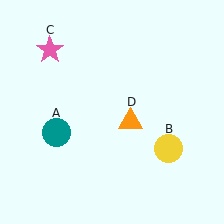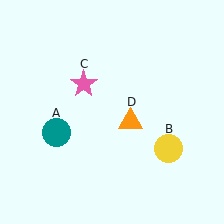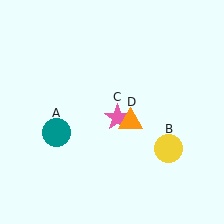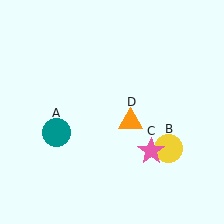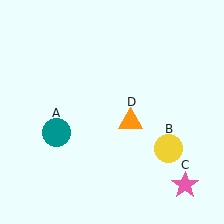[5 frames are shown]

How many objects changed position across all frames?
1 object changed position: pink star (object C).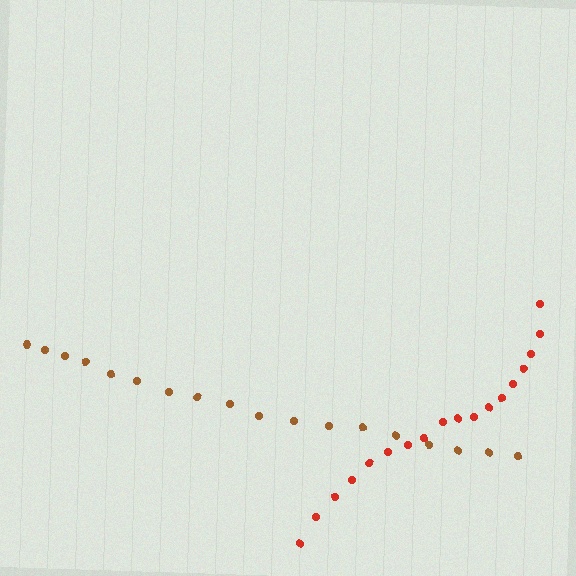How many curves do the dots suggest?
There are 2 distinct paths.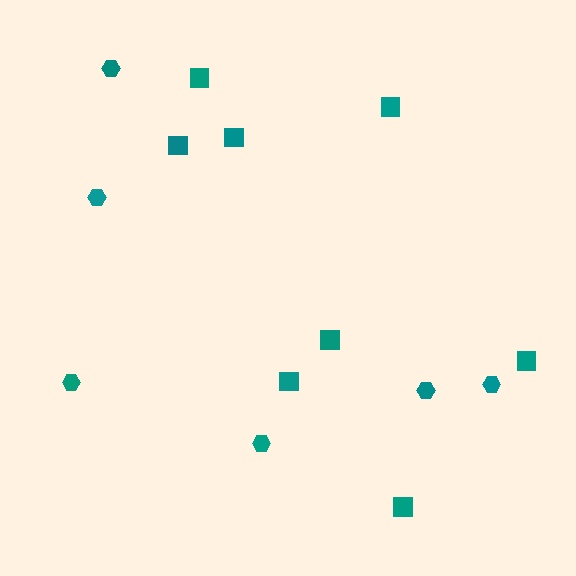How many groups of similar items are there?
There are 2 groups: one group of hexagons (6) and one group of squares (8).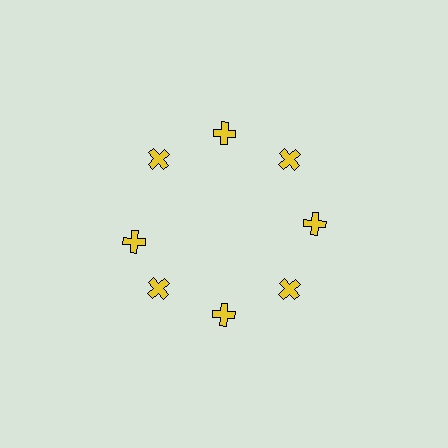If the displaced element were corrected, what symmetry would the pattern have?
It would have 8-fold rotational symmetry — the pattern would map onto itself every 45 degrees.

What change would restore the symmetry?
The symmetry would be restored by rotating it back into even spacing with its neighbors so that all 8 crosses sit at equal angles and equal distance from the center.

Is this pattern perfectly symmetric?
No. The 8 yellow crosses are arranged in a ring, but one element near the 9 o'clock position is rotated out of alignment along the ring, breaking the 8-fold rotational symmetry.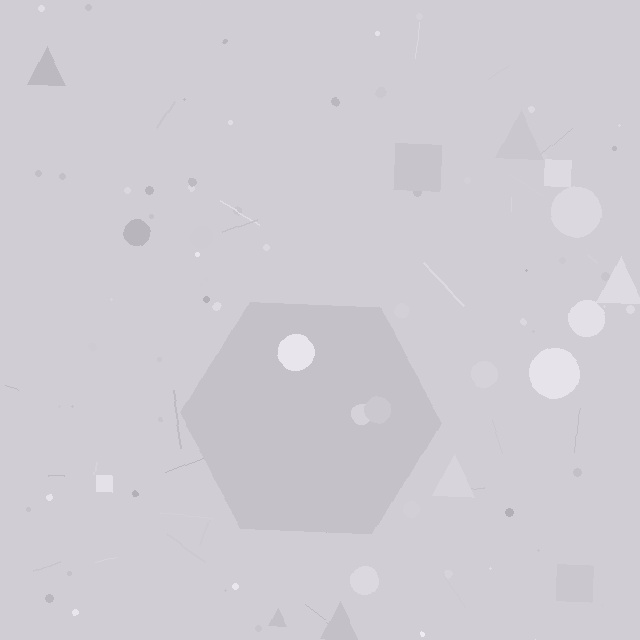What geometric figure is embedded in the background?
A hexagon is embedded in the background.